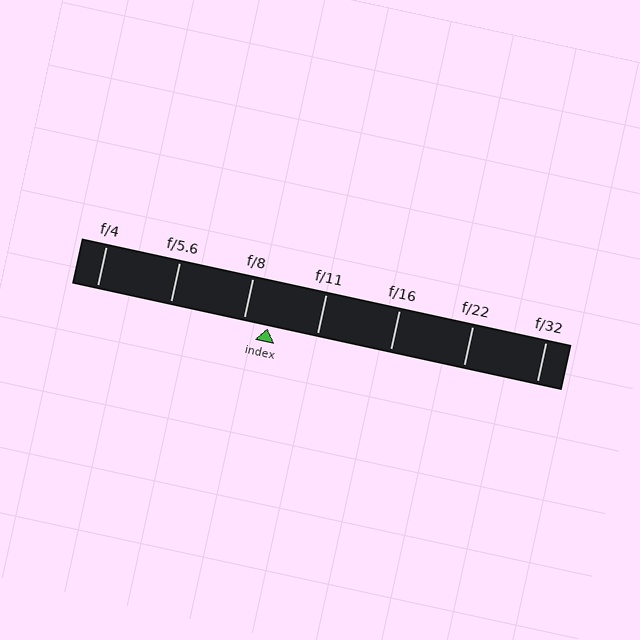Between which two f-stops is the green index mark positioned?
The index mark is between f/8 and f/11.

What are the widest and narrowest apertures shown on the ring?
The widest aperture shown is f/4 and the narrowest is f/32.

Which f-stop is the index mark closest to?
The index mark is closest to f/8.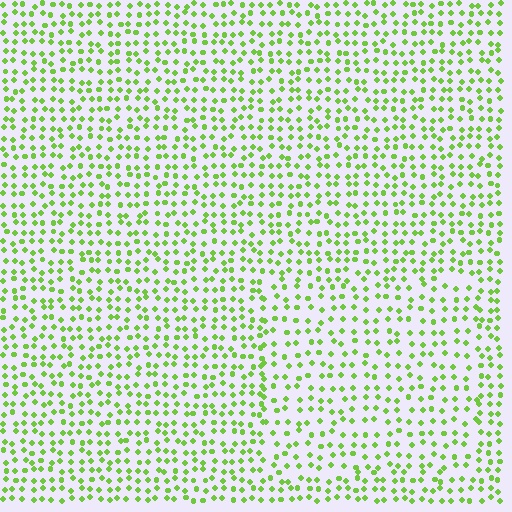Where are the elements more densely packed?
The elements are more densely packed outside the rectangle boundary.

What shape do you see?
I see a rectangle.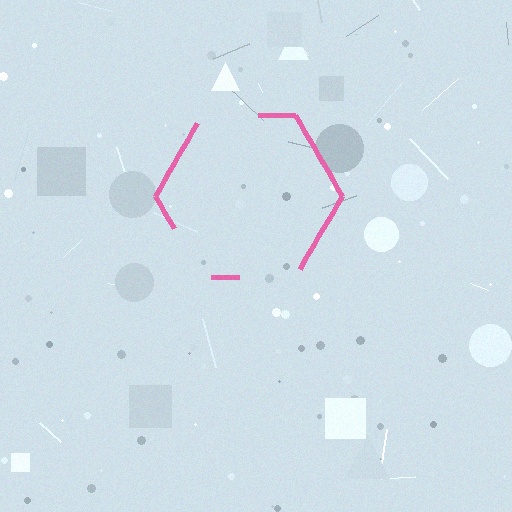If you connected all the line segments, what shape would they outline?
They would outline a hexagon.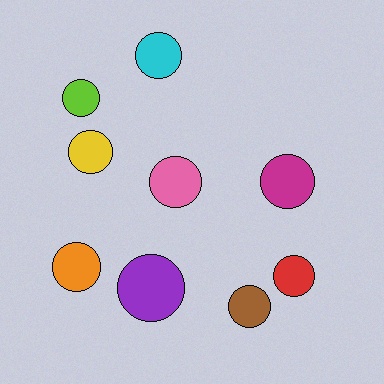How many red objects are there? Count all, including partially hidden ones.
There is 1 red object.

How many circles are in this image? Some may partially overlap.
There are 9 circles.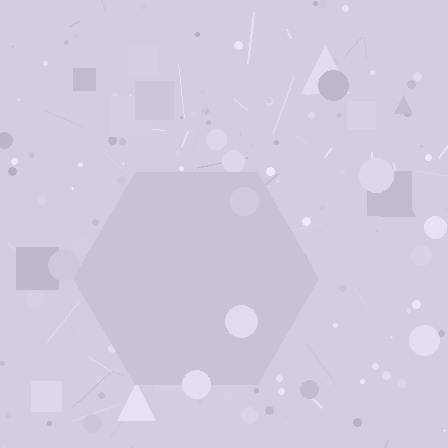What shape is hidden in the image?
A hexagon is hidden in the image.